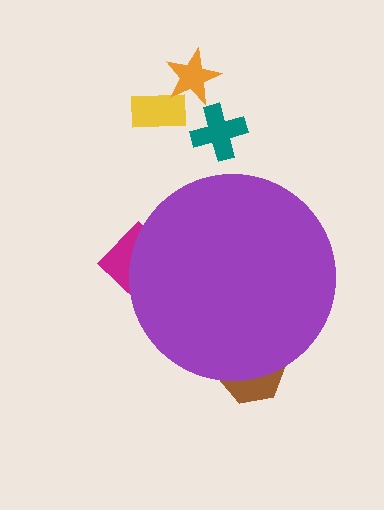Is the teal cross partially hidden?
No, the teal cross is fully visible.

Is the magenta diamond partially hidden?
Yes, the magenta diamond is partially hidden behind the purple circle.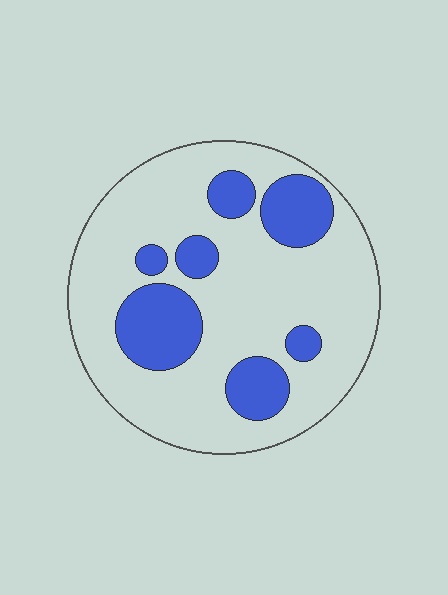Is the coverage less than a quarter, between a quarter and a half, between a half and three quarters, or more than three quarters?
Less than a quarter.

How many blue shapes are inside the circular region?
7.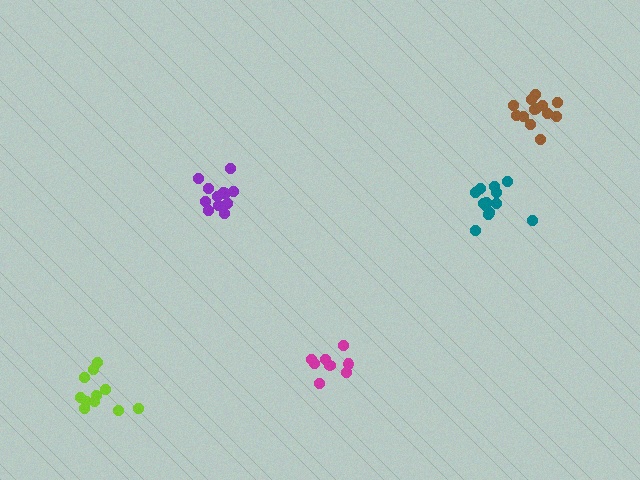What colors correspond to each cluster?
The clusters are colored: teal, lime, purple, brown, magenta.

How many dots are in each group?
Group 1: 13 dots, Group 2: 11 dots, Group 3: 12 dots, Group 4: 13 dots, Group 5: 8 dots (57 total).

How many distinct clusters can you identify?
There are 5 distinct clusters.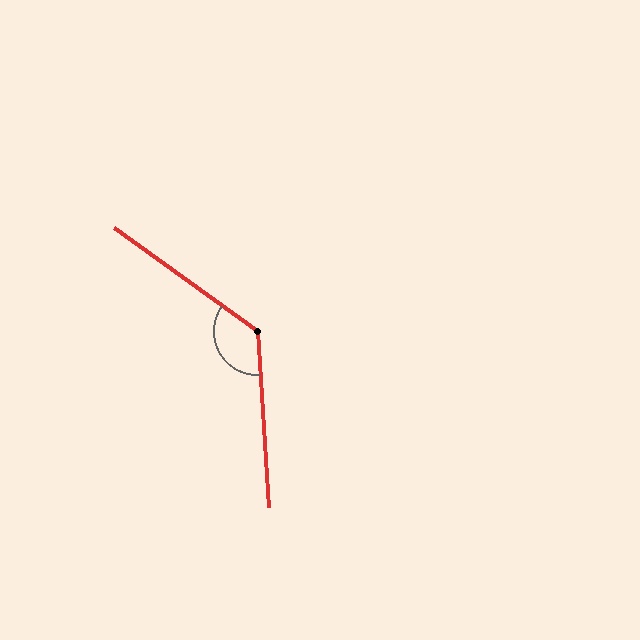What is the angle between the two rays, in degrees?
Approximately 129 degrees.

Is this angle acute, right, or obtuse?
It is obtuse.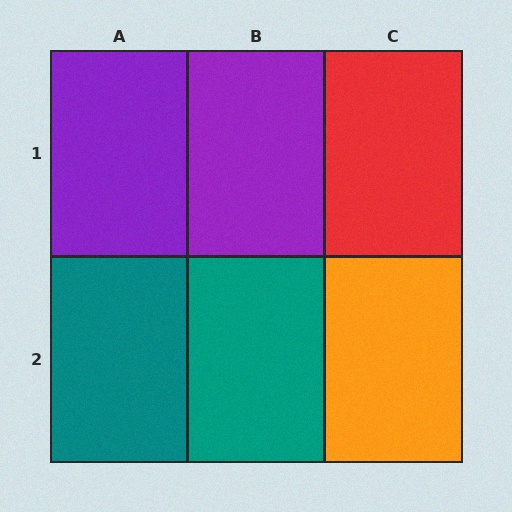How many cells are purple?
2 cells are purple.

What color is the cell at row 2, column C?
Orange.